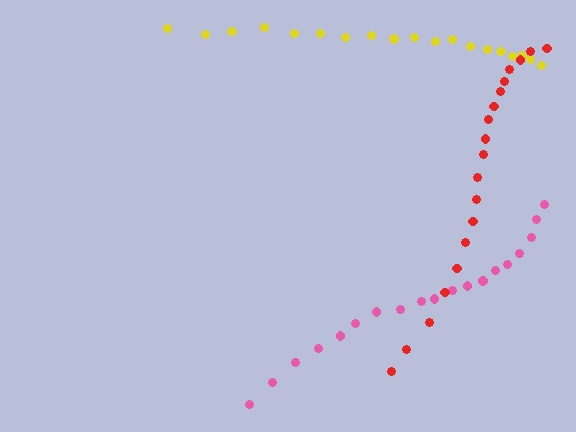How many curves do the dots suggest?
There are 3 distinct paths.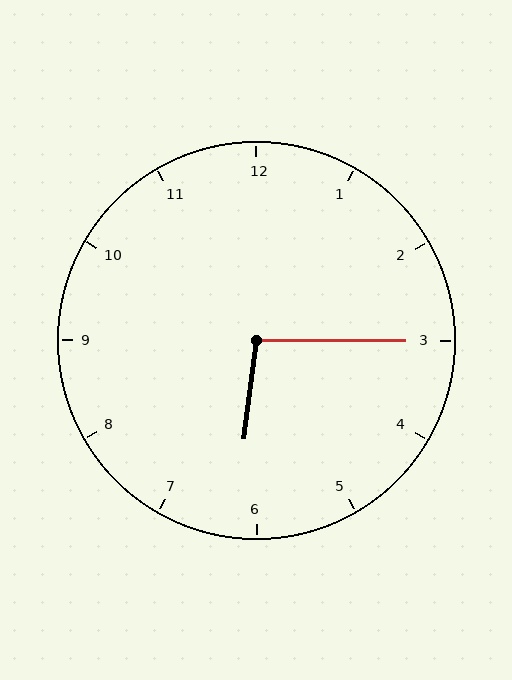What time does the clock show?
6:15.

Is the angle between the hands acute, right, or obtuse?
It is obtuse.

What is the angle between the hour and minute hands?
Approximately 98 degrees.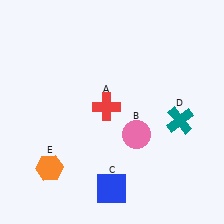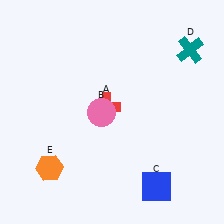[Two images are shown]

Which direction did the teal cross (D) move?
The teal cross (D) moved up.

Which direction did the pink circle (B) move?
The pink circle (B) moved left.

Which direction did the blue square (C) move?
The blue square (C) moved right.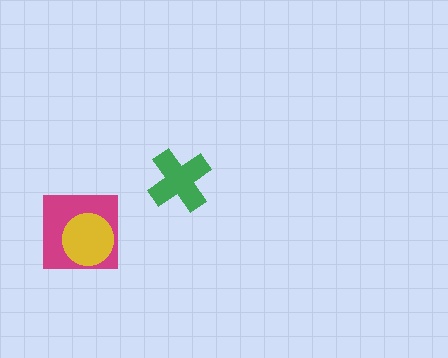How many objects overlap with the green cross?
0 objects overlap with the green cross.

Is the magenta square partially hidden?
Yes, it is partially covered by another shape.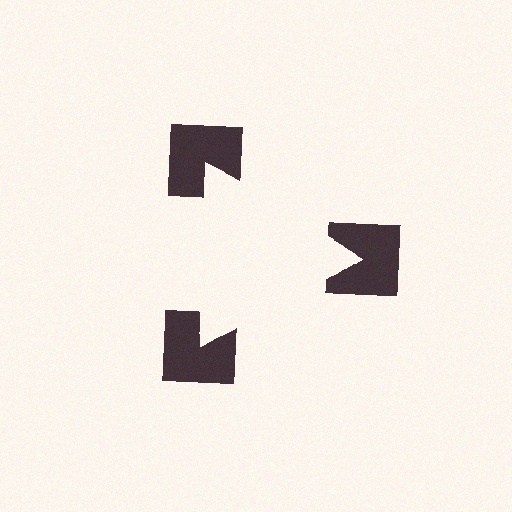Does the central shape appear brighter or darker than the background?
It typically appears slightly brighter than the background, even though no actual brightness change is drawn.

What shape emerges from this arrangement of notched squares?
An illusory triangle — its edges are inferred from the aligned wedge cuts in the notched squares, not physically drawn.